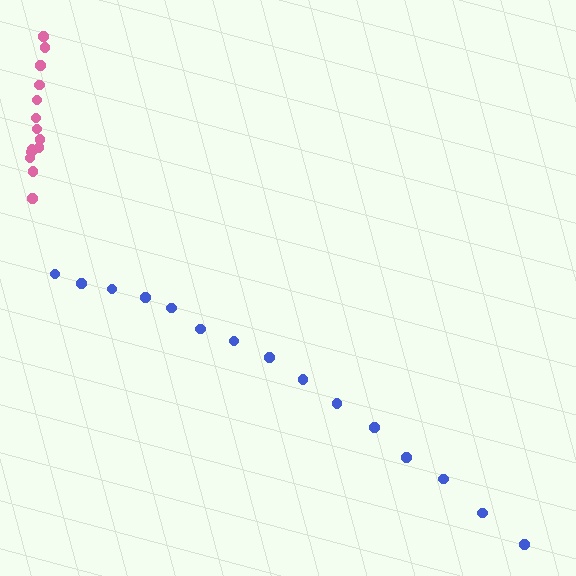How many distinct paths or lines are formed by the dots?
There are 2 distinct paths.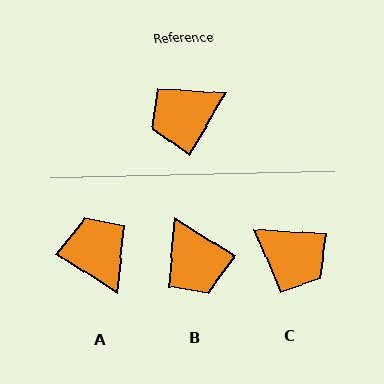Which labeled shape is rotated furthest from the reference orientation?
C, about 117 degrees away.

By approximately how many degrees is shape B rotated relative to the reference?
Approximately 89 degrees counter-clockwise.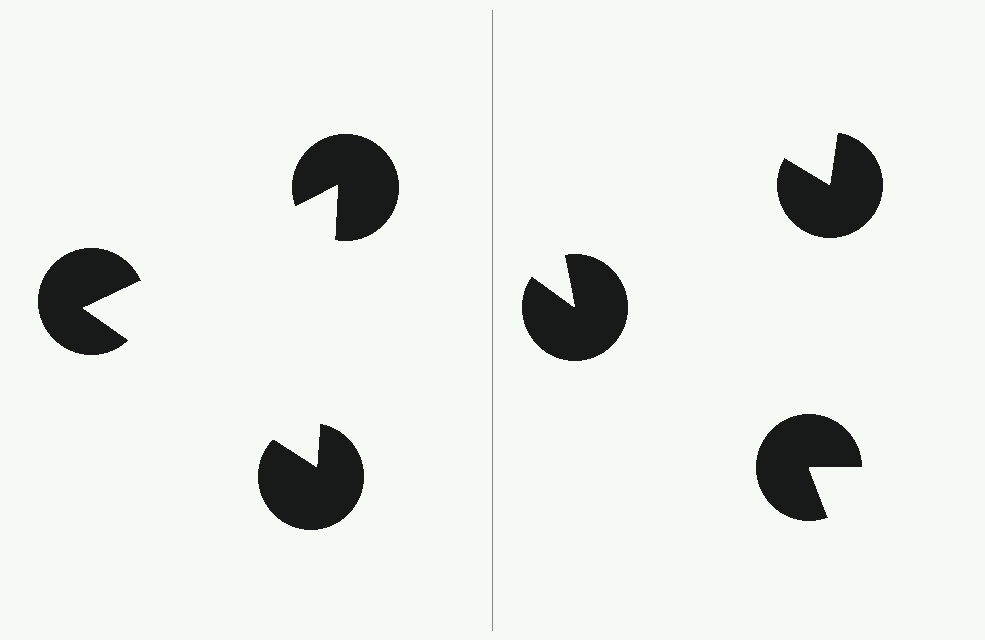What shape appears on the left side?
An illusory triangle.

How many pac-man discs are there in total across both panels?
6 — 3 on each side.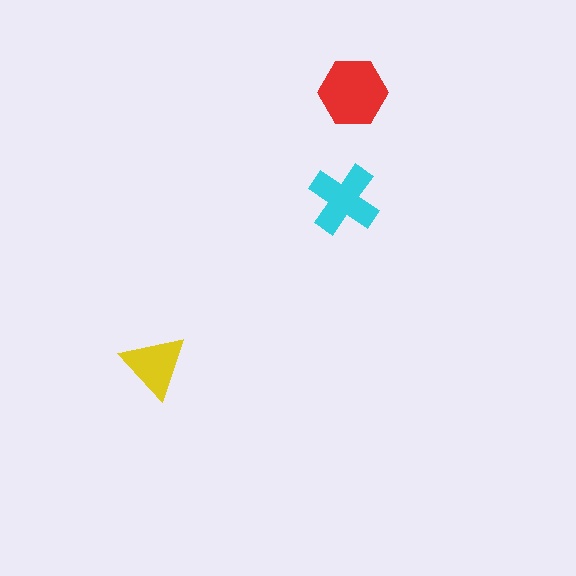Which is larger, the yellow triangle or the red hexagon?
The red hexagon.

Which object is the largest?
The red hexagon.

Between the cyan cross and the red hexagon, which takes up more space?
The red hexagon.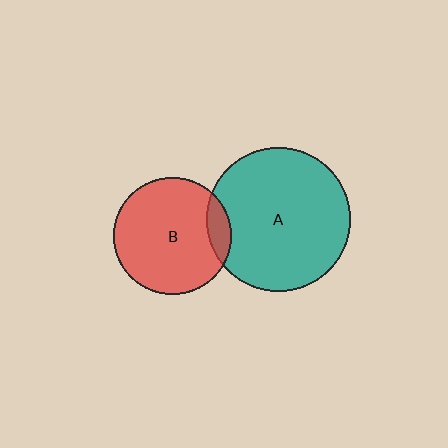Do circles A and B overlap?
Yes.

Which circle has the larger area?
Circle A (teal).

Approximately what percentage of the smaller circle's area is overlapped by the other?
Approximately 10%.